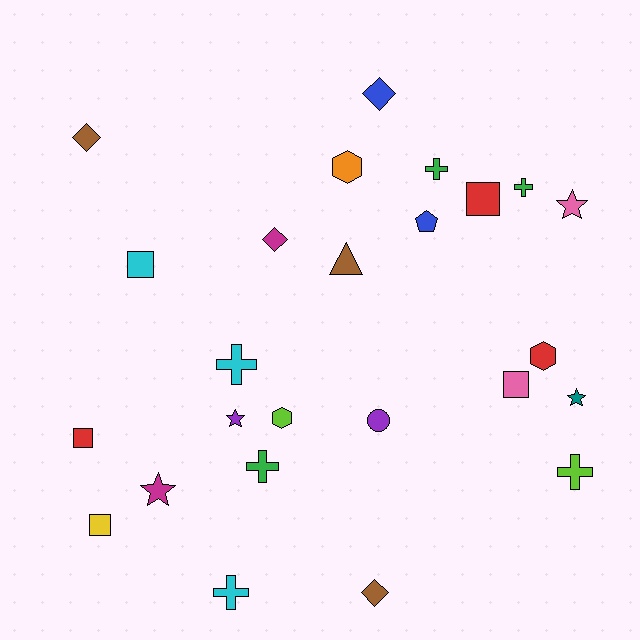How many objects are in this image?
There are 25 objects.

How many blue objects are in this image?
There are 2 blue objects.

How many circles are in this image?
There is 1 circle.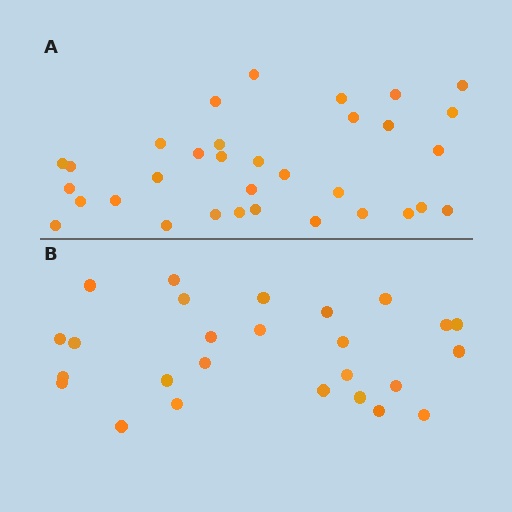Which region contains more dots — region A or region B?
Region A (the top region) has more dots.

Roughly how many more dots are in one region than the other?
Region A has roughly 8 or so more dots than region B.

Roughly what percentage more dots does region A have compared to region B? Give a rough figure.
About 25% more.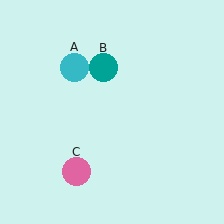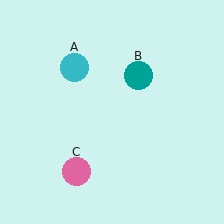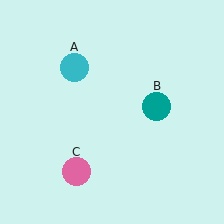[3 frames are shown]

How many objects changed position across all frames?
1 object changed position: teal circle (object B).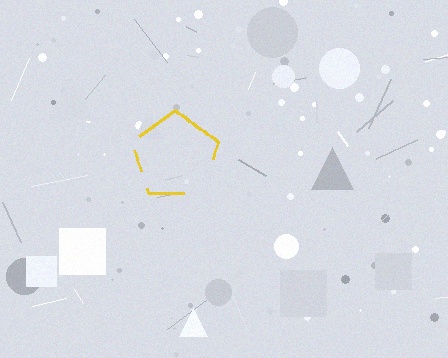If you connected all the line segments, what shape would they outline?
They would outline a pentagon.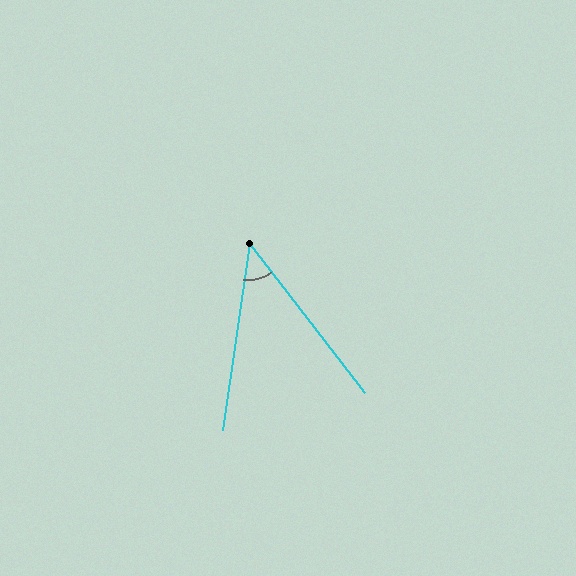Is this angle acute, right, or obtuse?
It is acute.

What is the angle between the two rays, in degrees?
Approximately 46 degrees.